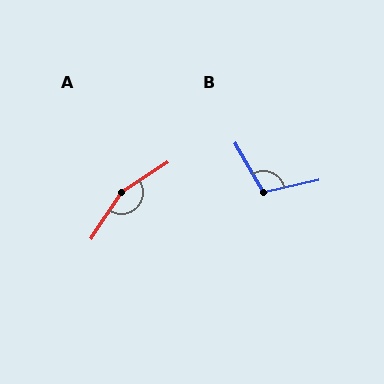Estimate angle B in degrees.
Approximately 107 degrees.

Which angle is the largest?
A, at approximately 156 degrees.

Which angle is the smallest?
B, at approximately 107 degrees.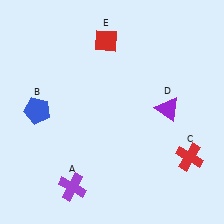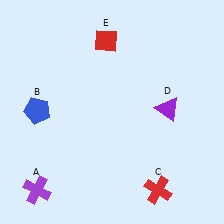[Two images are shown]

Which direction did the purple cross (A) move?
The purple cross (A) moved left.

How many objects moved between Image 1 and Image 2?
2 objects moved between the two images.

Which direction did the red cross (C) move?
The red cross (C) moved down.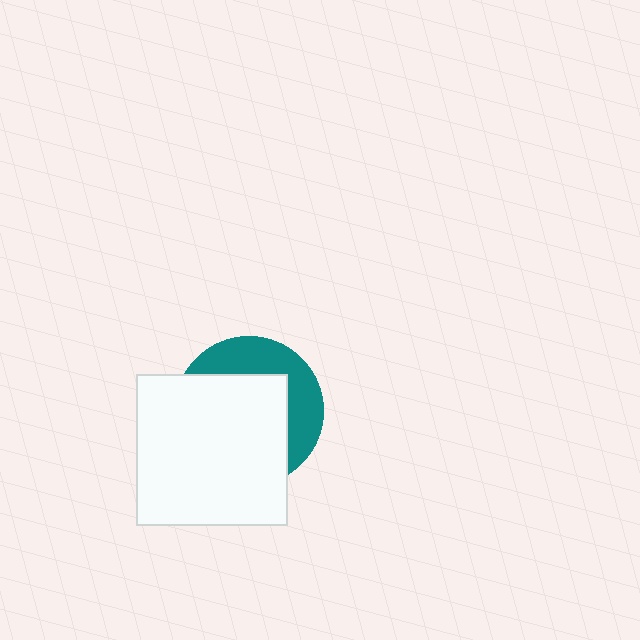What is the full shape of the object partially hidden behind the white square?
The partially hidden object is a teal circle.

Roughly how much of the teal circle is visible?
A small part of it is visible (roughly 36%).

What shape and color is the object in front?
The object in front is a white square.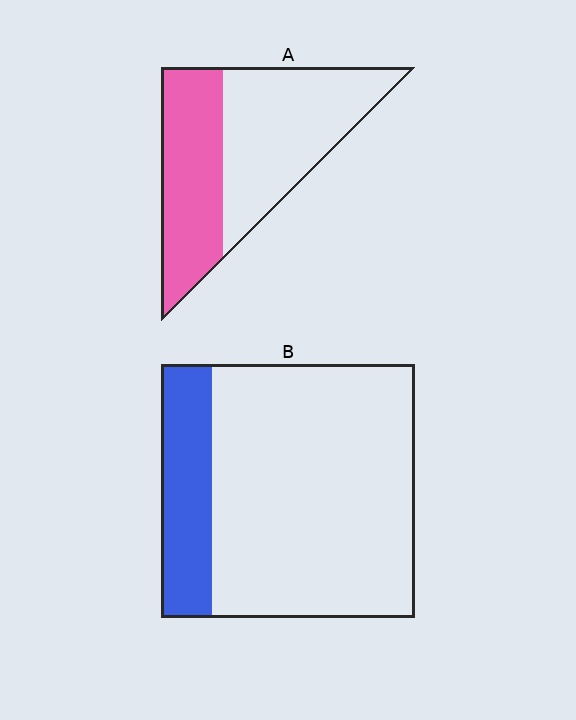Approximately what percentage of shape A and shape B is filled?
A is approximately 45% and B is approximately 20%.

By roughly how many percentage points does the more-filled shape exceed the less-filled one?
By roughly 25 percentage points (A over B).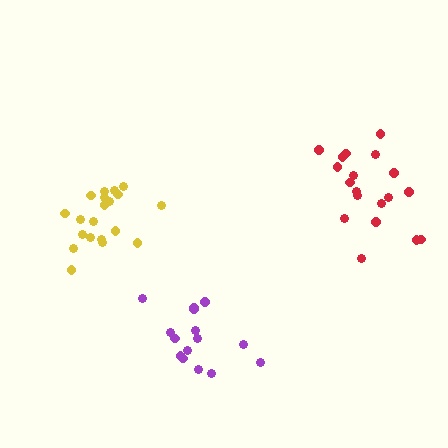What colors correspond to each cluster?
The clusters are colored: red, yellow, purple.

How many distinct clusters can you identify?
There are 3 distinct clusters.